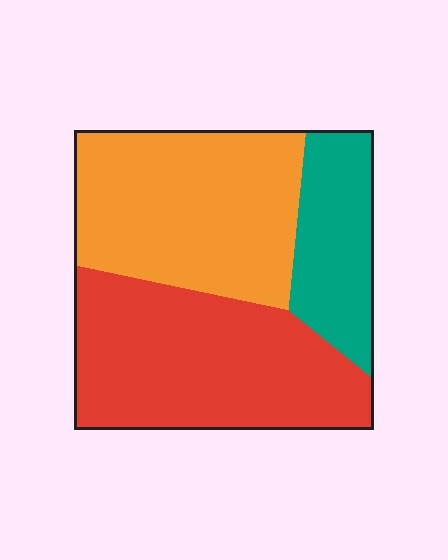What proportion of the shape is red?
Red takes up about two fifths (2/5) of the shape.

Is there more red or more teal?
Red.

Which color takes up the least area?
Teal, at roughly 20%.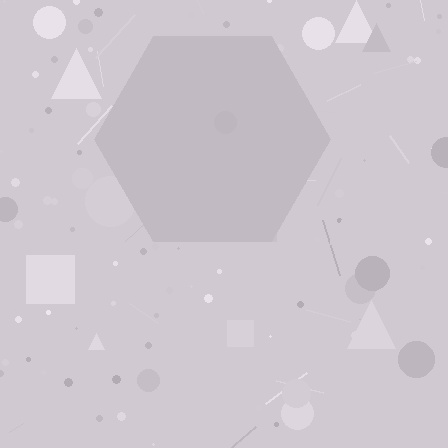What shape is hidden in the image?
A hexagon is hidden in the image.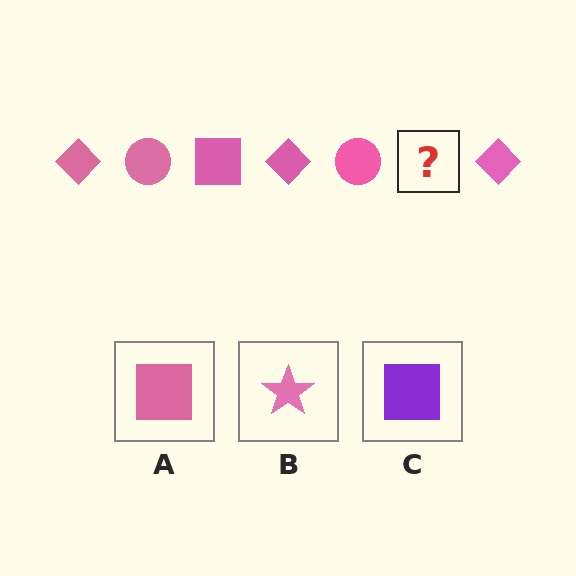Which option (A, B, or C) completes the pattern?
A.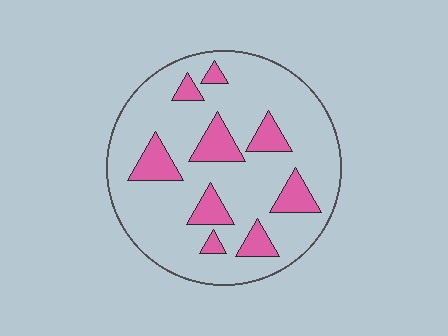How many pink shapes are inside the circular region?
9.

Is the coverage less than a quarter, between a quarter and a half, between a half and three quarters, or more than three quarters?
Less than a quarter.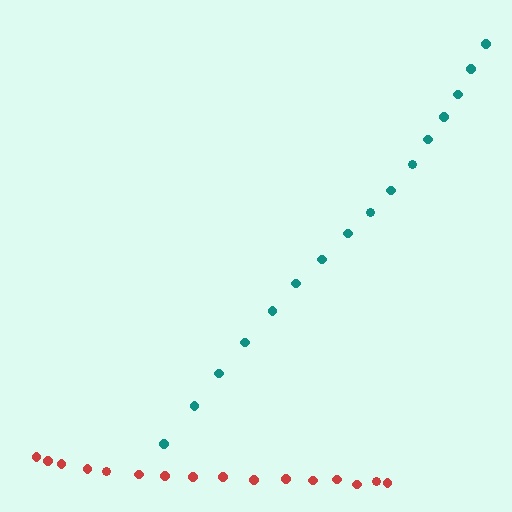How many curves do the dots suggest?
There are 2 distinct paths.